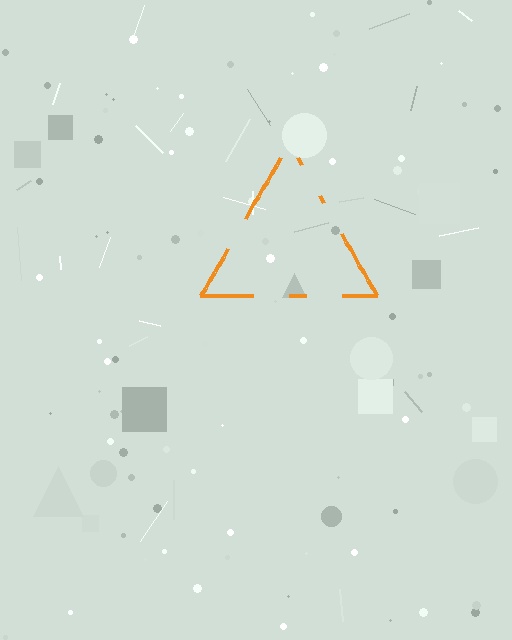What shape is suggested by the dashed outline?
The dashed outline suggests a triangle.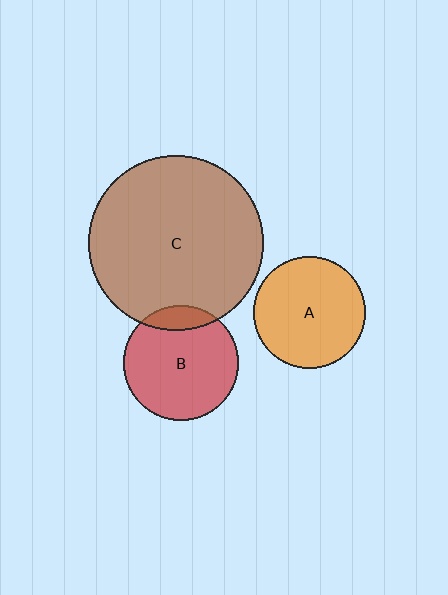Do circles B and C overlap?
Yes.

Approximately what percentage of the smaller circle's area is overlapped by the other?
Approximately 15%.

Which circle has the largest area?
Circle C (brown).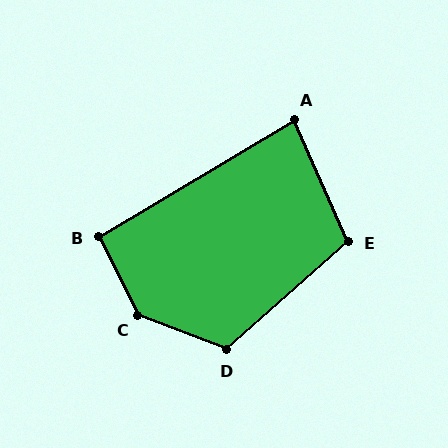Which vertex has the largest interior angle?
C, at approximately 137 degrees.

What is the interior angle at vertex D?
Approximately 117 degrees (obtuse).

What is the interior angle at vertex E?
Approximately 107 degrees (obtuse).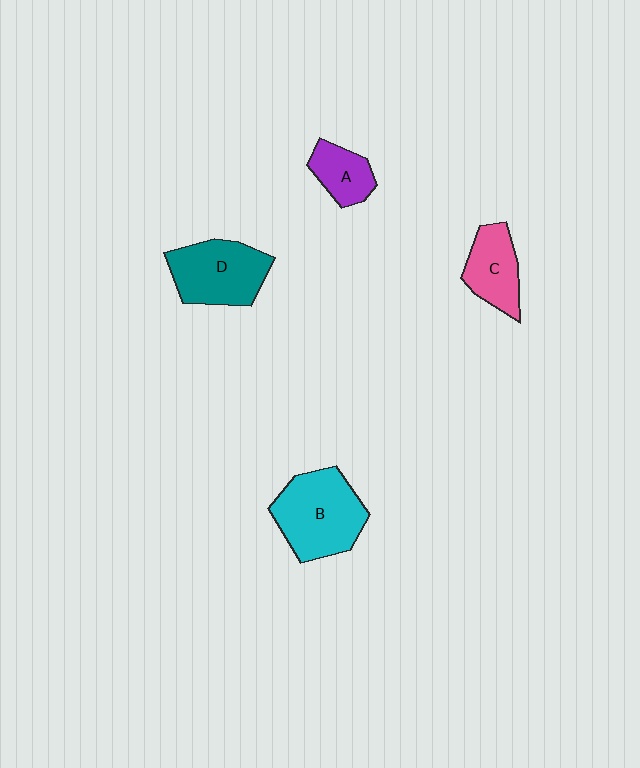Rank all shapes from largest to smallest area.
From largest to smallest: B (cyan), D (teal), C (pink), A (purple).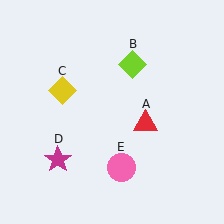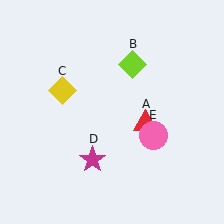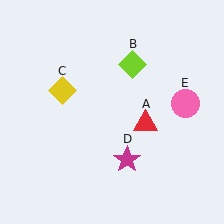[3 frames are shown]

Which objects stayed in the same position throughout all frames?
Red triangle (object A) and lime diamond (object B) and yellow diamond (object C) remained stationary.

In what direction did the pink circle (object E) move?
The pink circle (object E) moved up and to the right.